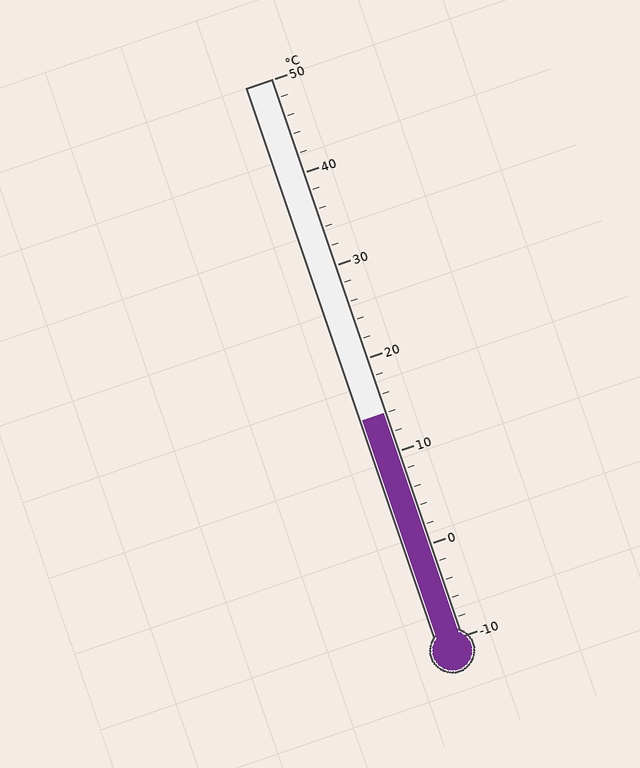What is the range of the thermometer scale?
The thermometer scale ranges from -10°C to 50°C.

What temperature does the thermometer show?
The thermometer shows approximately 14°C.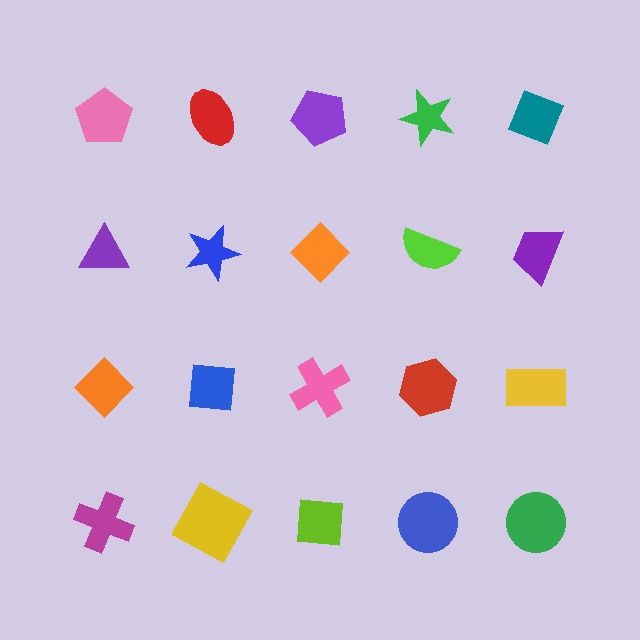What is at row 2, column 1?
A purple triangle.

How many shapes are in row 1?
5 shapes.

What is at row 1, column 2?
A red ellipse.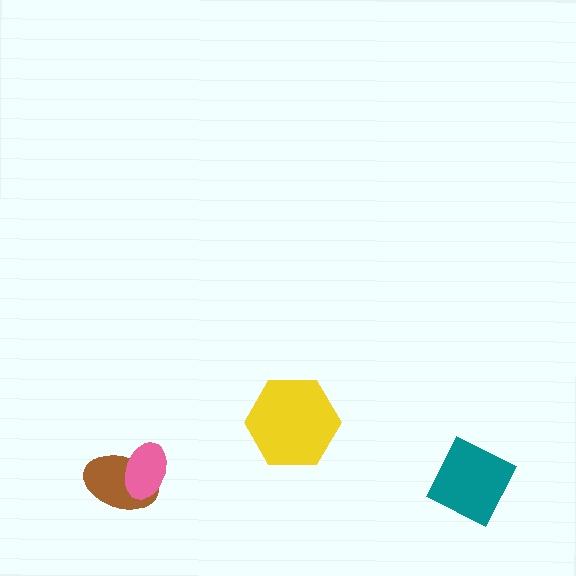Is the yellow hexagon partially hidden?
No, no other shape covers it.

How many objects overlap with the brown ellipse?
1 object overlaps with the brown ellipse.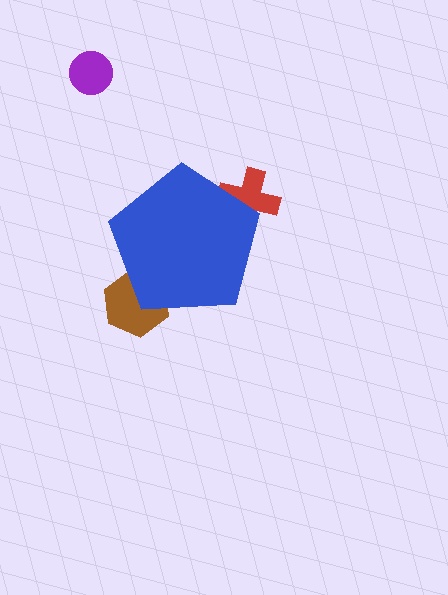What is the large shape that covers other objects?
A blue pentagon.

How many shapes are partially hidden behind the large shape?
2 shapes are partially hidden.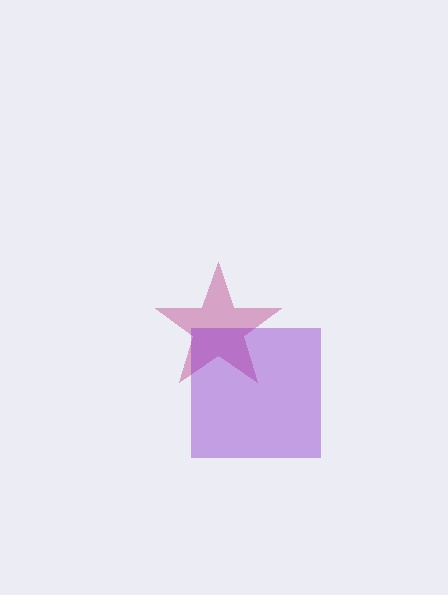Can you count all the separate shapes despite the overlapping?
Yes, there are 2 separate shapes.